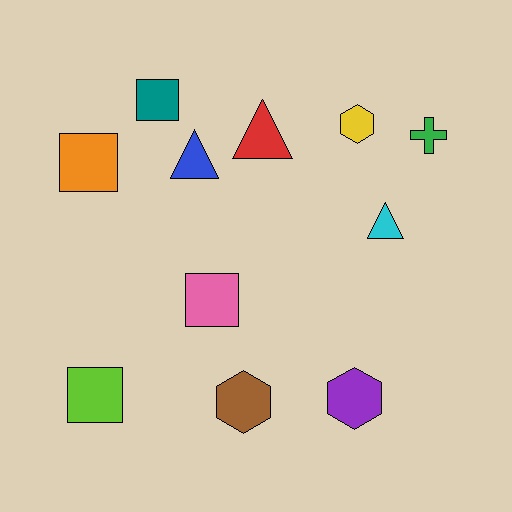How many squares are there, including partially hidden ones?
There are 4 squares.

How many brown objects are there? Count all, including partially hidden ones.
There is 1 brown object.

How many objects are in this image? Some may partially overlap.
There are 11 objects.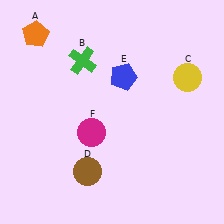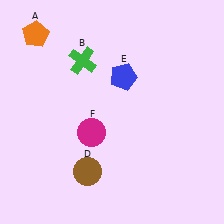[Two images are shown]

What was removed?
The yellow circle (C) was removed in Image 2.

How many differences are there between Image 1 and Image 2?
There is 1 difference between the two images.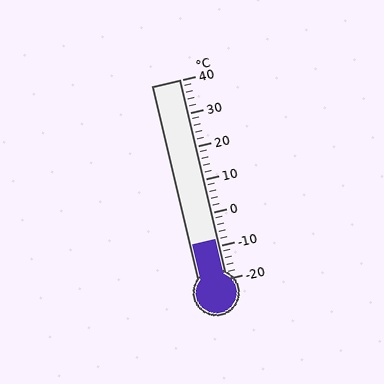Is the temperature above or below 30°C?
The temperature is below 30°C.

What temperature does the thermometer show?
The thermometer shows approximately -8°C.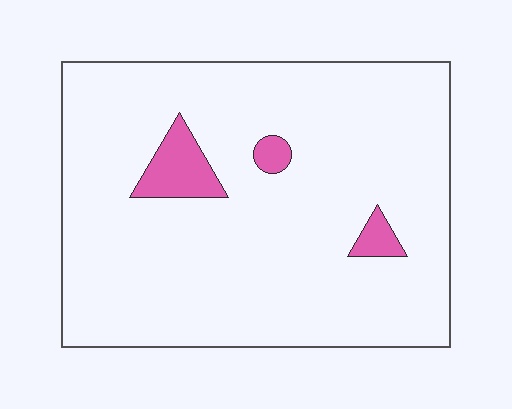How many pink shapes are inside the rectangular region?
3.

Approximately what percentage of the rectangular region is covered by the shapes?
Approximately 5%.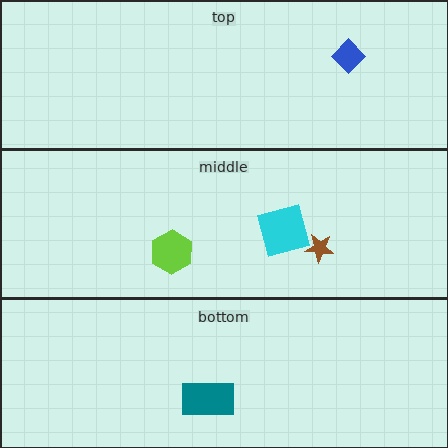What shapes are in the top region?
The blue diamond.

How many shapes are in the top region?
1.